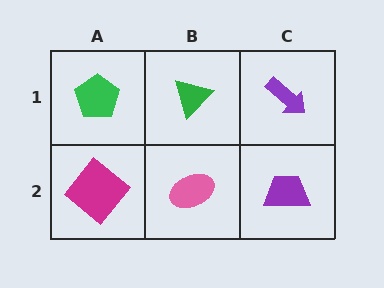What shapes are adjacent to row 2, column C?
A purple arrow (row 1, column C), a pink ellipse (row 2, column B).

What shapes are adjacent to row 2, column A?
A green pentagon (row 1, column A), a pink ellipse (row 2, column B).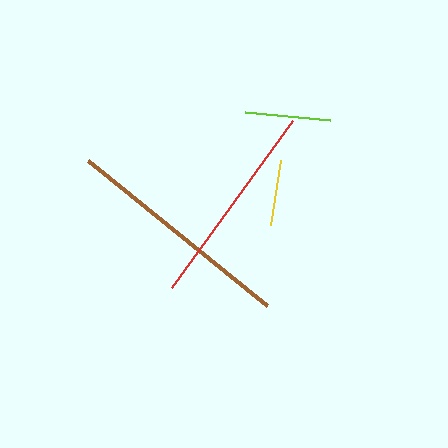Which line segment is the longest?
The brown line is the longest at approximately 230 pixels.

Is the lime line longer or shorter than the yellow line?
The lime line is longer than the yellow line.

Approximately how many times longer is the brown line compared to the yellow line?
The brown line is approximately 3.5 times the length of the yellow line.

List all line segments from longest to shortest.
From longest to shortest: brown, red, lime, yellow.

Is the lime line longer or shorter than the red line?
The red line is longer than the lime line.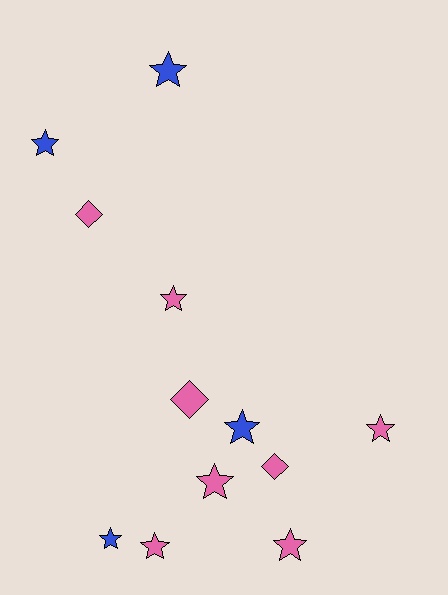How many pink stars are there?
There are 5 pink stars.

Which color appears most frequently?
Pink, with 8 objects.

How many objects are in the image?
There are 12 objects.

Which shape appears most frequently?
Star, with 9 objects.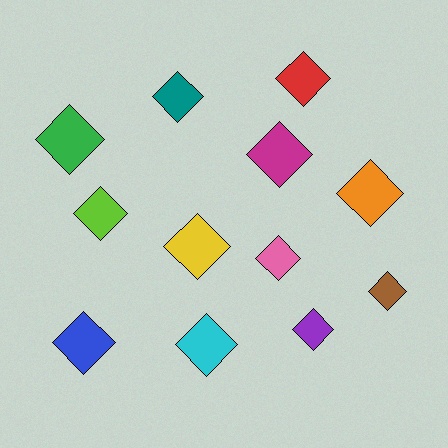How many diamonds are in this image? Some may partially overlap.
There are 12 diamonds.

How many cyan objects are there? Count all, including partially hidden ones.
There is 1 cyan object.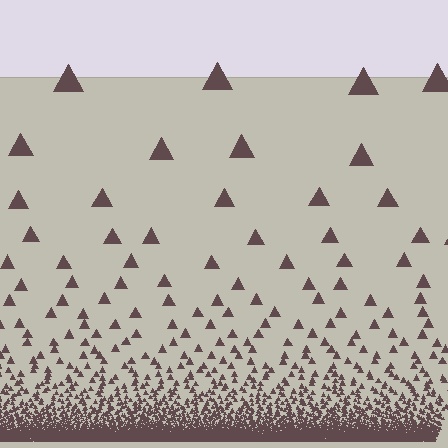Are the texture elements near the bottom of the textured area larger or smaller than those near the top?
Smaller. The gradient is inverted — elements near the bottom are smaller and denser.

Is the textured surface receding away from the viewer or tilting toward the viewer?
The surface appears to tilt toward the viewer. Texture elements get larger and sparser toward the top.